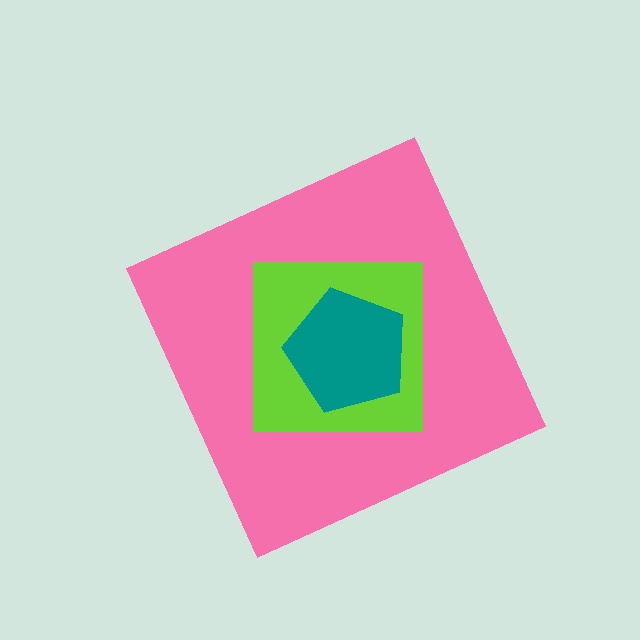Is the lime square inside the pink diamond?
Yes.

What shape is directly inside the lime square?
The teal pentagon.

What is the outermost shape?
The pink diamond.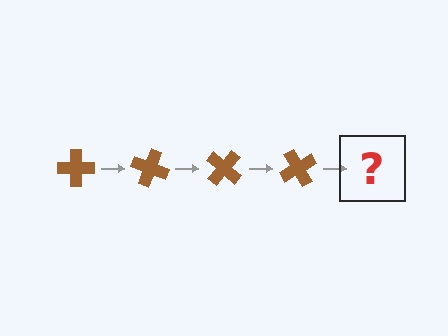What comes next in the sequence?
The next element should be a brown cross rotated 80 degrees.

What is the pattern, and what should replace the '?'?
The pattern is that the cross rotates 20 degrees each step. The '?' should be a brown cross rotated 80 degrees.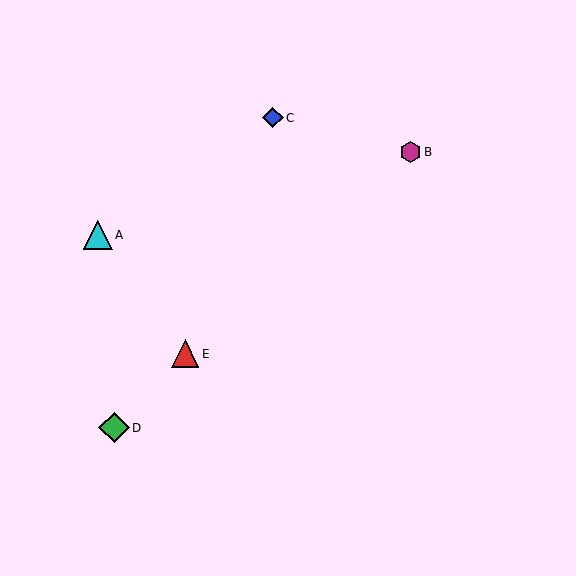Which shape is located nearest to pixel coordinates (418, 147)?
The magenta hexagon (labeled B) at (411, 152) is nearest to that location.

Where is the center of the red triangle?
The center of the red triangle is at (185, 354).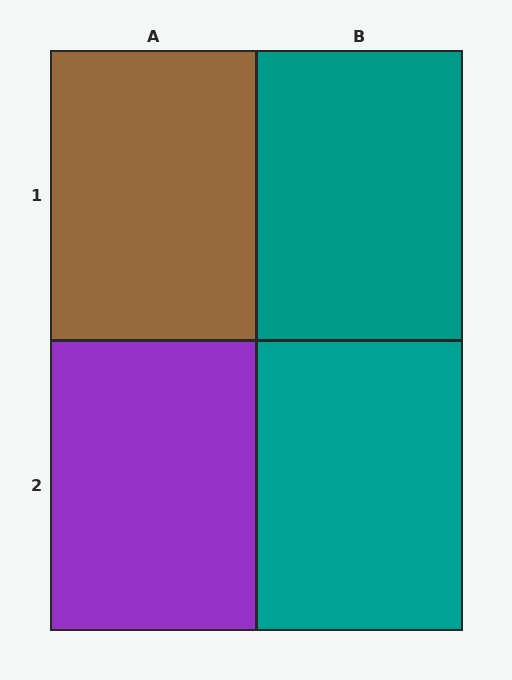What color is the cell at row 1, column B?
Teal.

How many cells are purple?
1 cell is purple.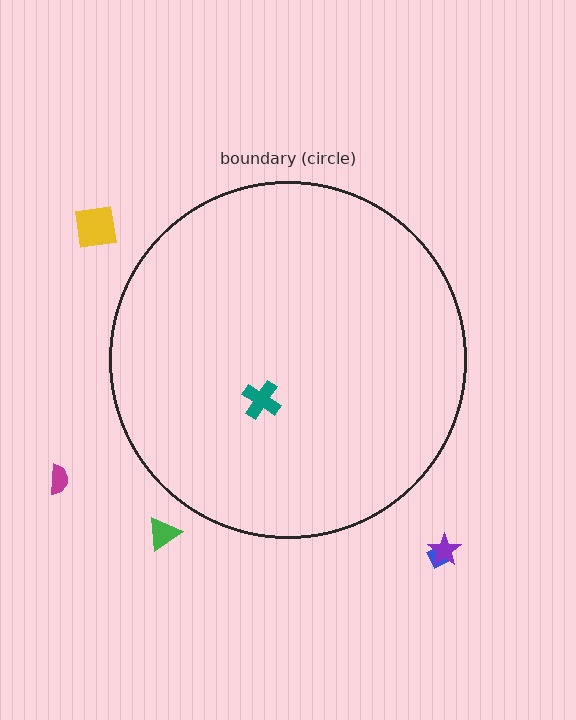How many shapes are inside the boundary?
1 inside, 5 outside.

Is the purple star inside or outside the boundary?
Outside.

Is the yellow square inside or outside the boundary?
Outside.